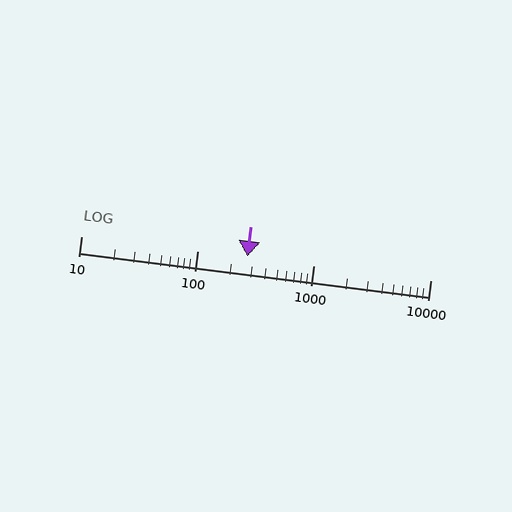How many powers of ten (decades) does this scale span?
The scale spans 3 decades, from 10 to 10000.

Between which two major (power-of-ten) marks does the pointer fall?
The pointer is between 100 and 1000.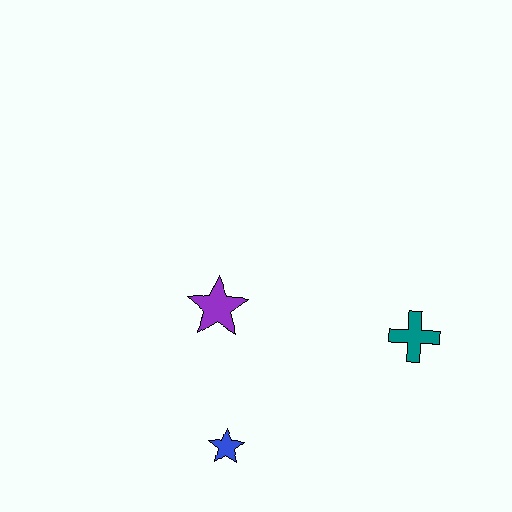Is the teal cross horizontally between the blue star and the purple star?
No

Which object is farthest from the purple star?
The teal cross is farthest from the purple star.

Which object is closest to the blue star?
The purple star is closest to the blue star.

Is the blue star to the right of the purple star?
Yes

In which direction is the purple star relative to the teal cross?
The purple star is to the left of the teal cross.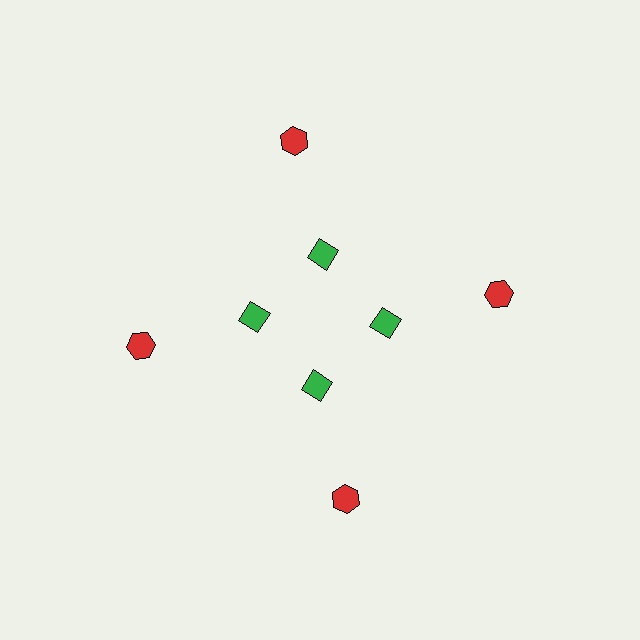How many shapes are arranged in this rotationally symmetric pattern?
There are 8 shapes, arranged in 4 groups of 2.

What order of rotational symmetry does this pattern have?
This pattern has 4-fold rotational symmetry.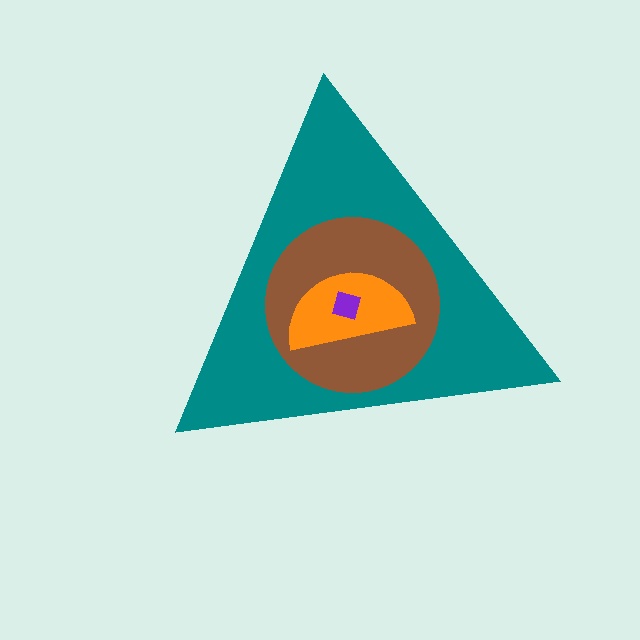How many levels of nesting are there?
4.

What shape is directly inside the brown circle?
The orange semicircle.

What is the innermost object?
The purple diamond.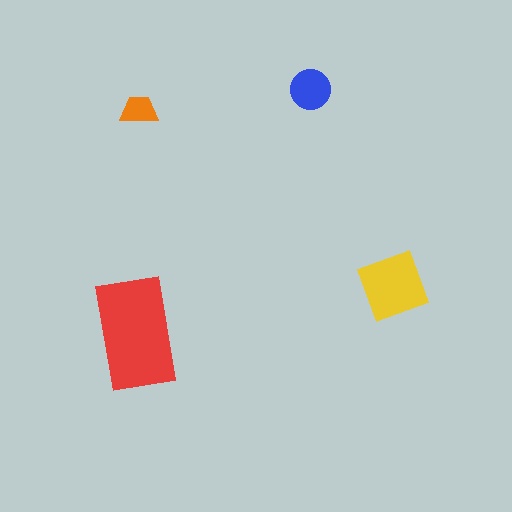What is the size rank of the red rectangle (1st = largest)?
1st.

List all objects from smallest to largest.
The orange trapezoid, the blue circle, the yellow diamond, the red rectangle.